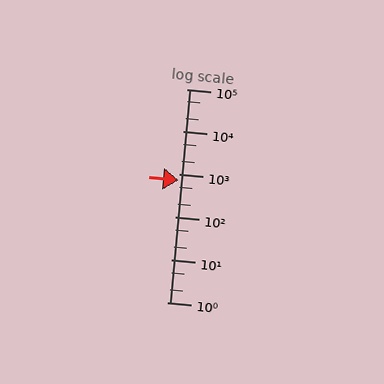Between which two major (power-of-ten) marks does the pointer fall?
The pointer is between 100 and 1000.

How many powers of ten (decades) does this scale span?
The scale spans 5 decades, from 1 to 100000.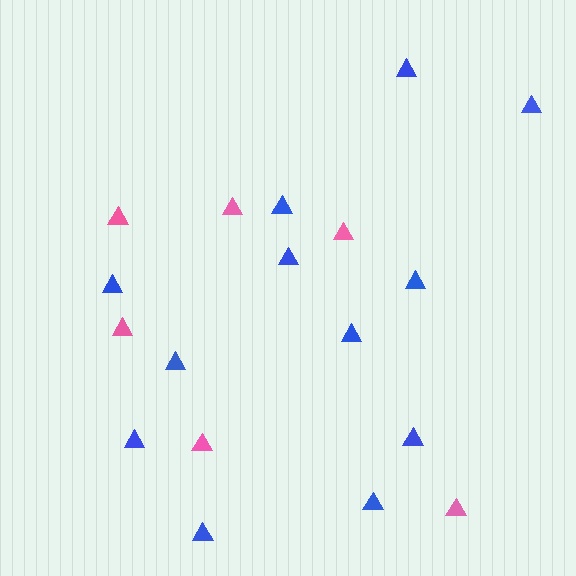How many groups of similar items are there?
There are 2 groups: one group of pink triangles (6) and one group of blue triangles (12).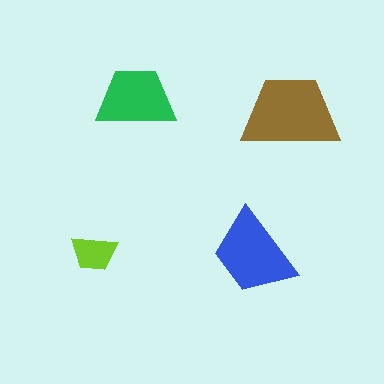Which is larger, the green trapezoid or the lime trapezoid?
The green one.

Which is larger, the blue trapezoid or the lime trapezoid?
The blue one.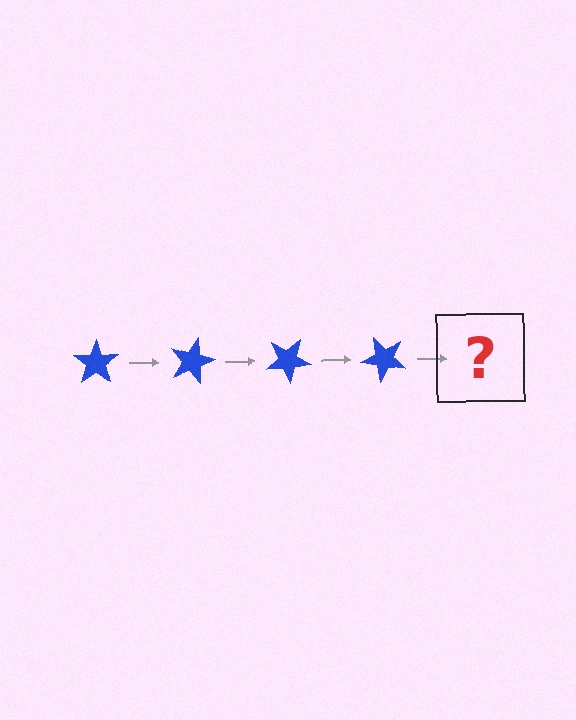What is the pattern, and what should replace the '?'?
The pattern is that the star rotates 15 degrees each step. The '?' should be a blue star rotated 60 degrees.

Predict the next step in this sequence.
The next step is a blue star rotated 60 degrees.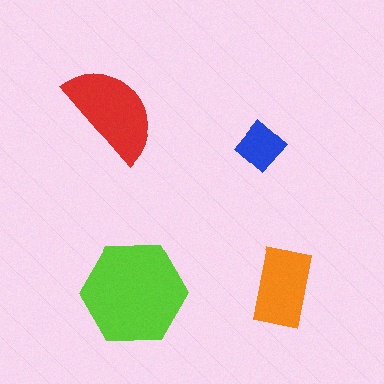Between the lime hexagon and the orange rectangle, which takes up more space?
The lime hexagon.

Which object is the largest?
The lime hexagon.